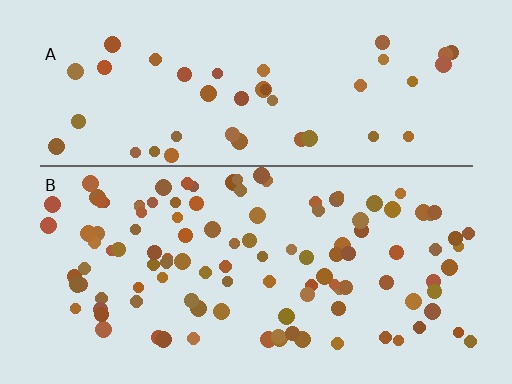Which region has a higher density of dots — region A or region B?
B (the bottom).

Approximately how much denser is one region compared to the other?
Approximately 2.4× — region B over region A.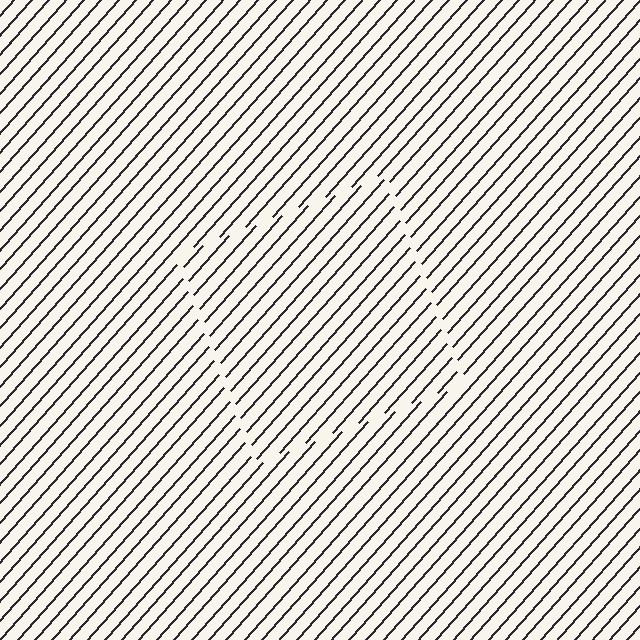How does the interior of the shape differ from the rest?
The interior of the shape contains the same grating, shifted by half a period — the contour is defined by the phase discontinuity where line-ends from the inner and outer gratings abut.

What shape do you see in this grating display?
An illusory square. The interior of the shape contains the same grating, shifted by half a period — the contour is defined by the phase discontinuity where line-ends from the inner and outer gratings abut.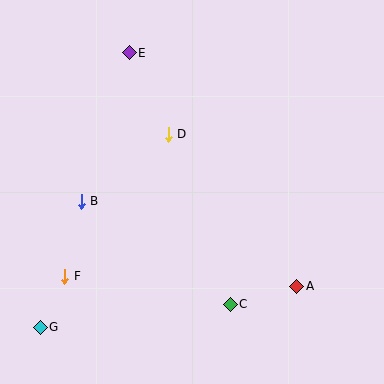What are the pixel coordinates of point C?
Point C is at (230, 304).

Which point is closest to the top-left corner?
Point E is closest to the top-left corner.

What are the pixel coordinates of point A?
Point A is at (297, 286).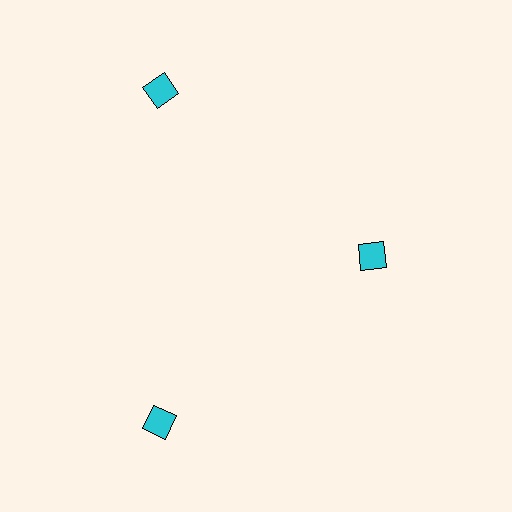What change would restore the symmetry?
The symmetry would be restored by moving it outward, back onto the ring so that all 3 squares sit at equal angles and equal distance from the center.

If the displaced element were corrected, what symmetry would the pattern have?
It would have 3-fold rotational symmetry — the pattern would map onto itself every 120 degrees.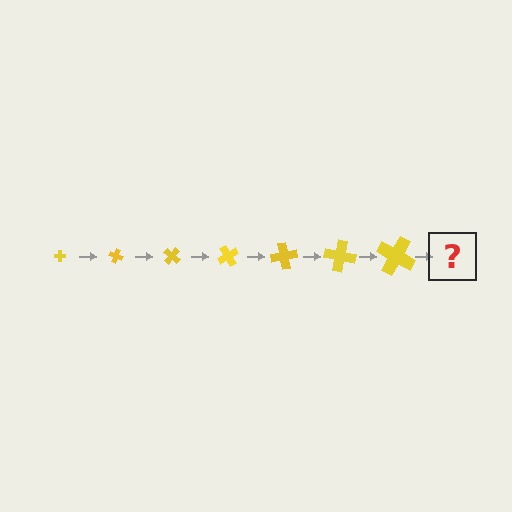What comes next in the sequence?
The next element should be a cross, larger than the previous one and rotated 140 degrees from the start.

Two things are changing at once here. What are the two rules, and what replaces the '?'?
The two rules are that the cross grows larger each step and it rotates 20 degrees each step. The '?' should be a cross, larger than the previous one and rotated 140 degrees from the start.